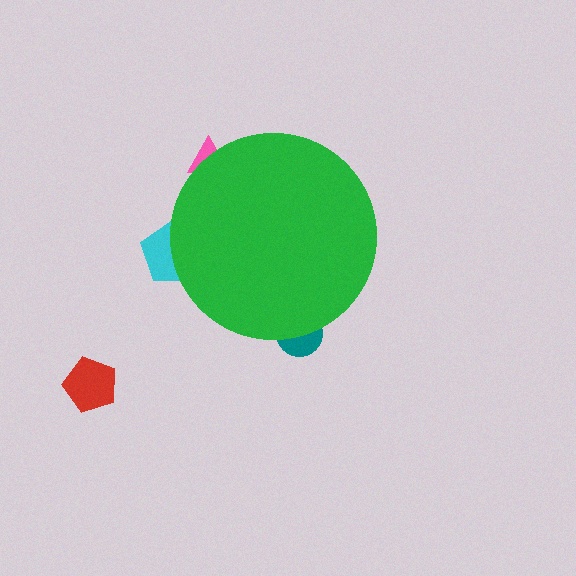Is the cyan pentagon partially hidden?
Yes, the cyan pentagon is partially hidden behind the green circle.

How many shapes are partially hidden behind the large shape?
3 shapes are partially hidden.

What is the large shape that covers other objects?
A green circle.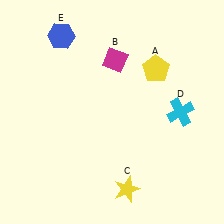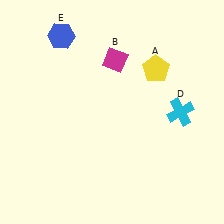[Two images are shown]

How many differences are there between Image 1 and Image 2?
There is 1 difference between the two images.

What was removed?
The yellow star (C) was removed in Image 2.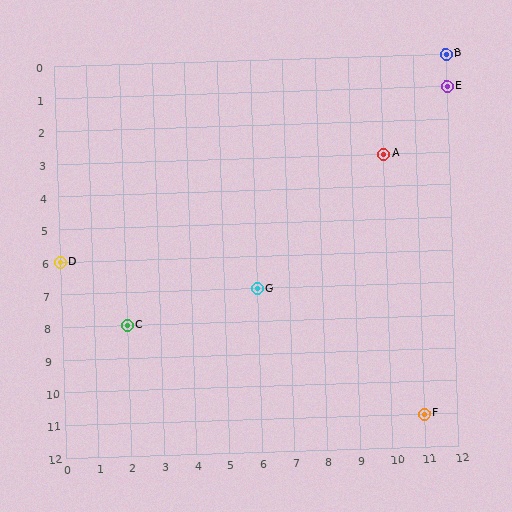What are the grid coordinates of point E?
Point E is at grid coordinates (12, 1).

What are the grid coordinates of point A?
Point A is at grid coordinates (10, 3).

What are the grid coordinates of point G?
Point G is at grid coordinates (6, 7).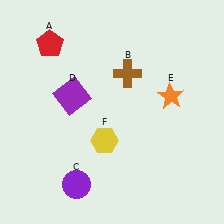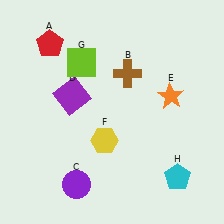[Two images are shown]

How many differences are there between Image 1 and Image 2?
There are 2 differences between the two images.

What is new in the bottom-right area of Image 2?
A cyan pentagon (H) was added in the bottom-right area of Image 2.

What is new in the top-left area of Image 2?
A lime square (G) was added in the top-left area of Image 2.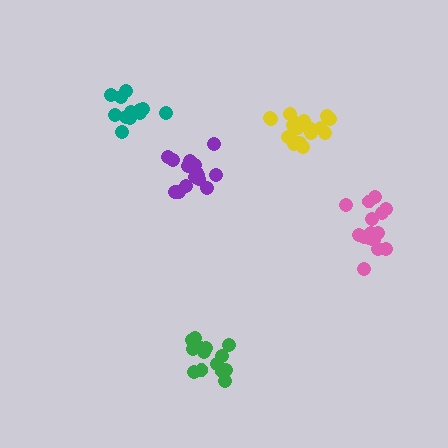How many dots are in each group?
Group 1: 15 dots, Group 2: 12 dots, Group 3: 18 dots, Group 4: 15 dots, Group 5: 15 dots (75 total).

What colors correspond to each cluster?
The clusters are colored: pink, teal, yellow, purple, green.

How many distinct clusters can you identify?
There are 5 distinct clusters.